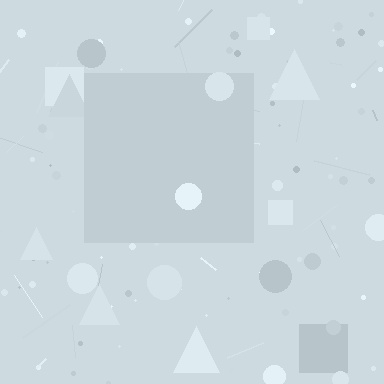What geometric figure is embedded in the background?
A square is embedded in the background.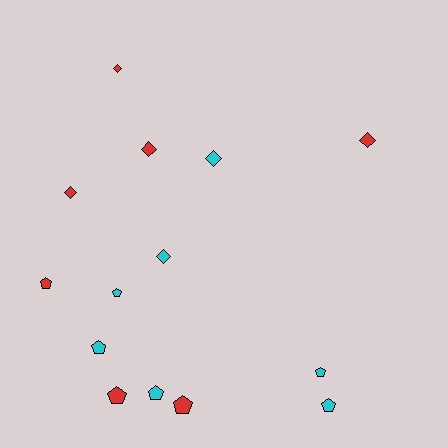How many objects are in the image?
There are 14 objects.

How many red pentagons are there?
There are 3 red pentagons.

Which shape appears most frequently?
Pentagon, with 8 objects.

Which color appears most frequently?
Red, with 7 objects.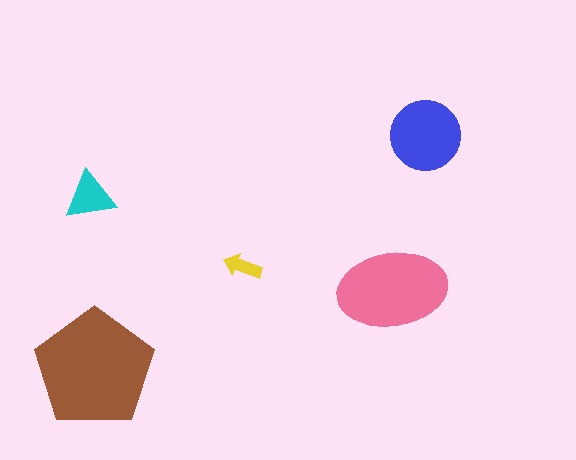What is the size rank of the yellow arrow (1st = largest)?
5th.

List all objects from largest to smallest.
The brown pentagon, the pink ellipse, the blue circle, the cyan triangle, the yellow arrow.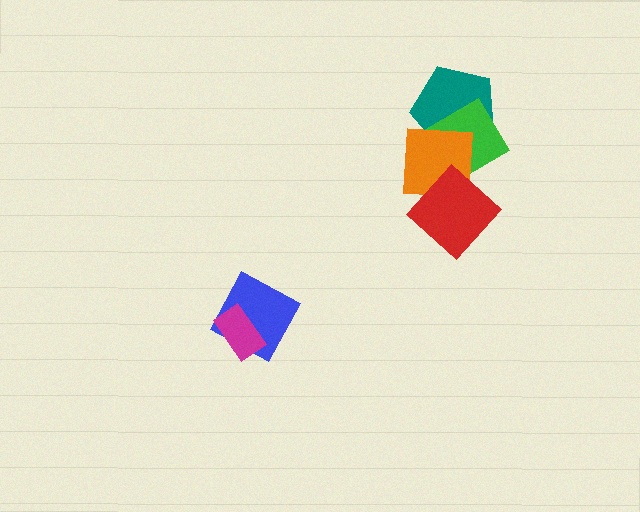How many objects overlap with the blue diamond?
1 object overlaps with the blue diamond.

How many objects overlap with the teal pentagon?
2 objects overlap with the teal pentagon.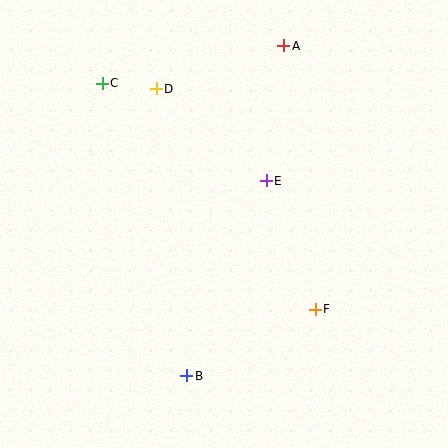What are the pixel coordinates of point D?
Point D is at (156, 89).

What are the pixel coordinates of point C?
Point C is at (102, 83).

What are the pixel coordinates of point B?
Point B is at (187, 376).